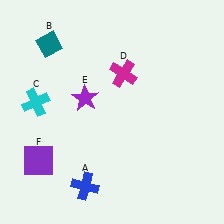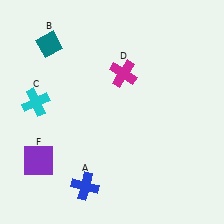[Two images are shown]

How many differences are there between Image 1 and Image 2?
There is 1 difference between the two images.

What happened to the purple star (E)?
The purple star (E) was removed in Image 2. It was in the top-left area of Image 1.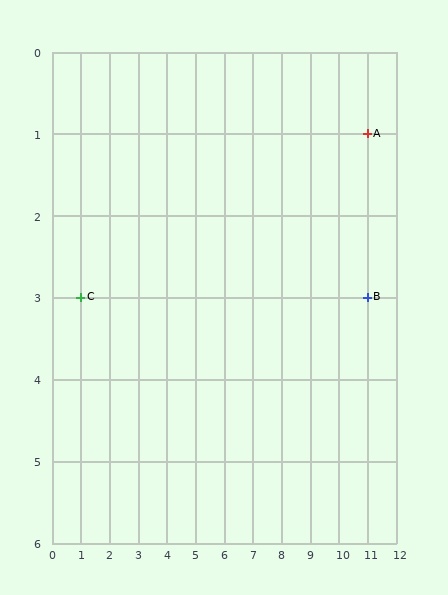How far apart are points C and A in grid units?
Points C and A are 10 columns and 2 rows apart (about 10.2 grid units diagonally).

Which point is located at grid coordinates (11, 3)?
Point B is at (11, 3).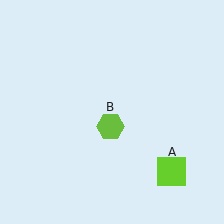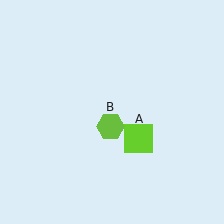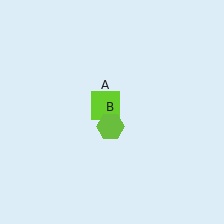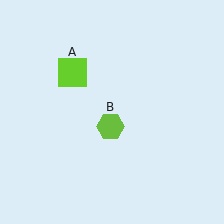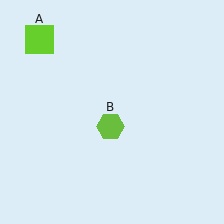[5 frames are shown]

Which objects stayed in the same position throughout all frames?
Lime hexagon (object B) remained stationary.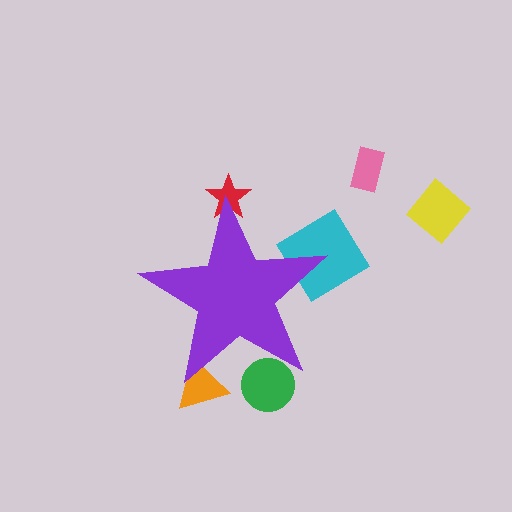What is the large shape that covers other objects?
A purple star.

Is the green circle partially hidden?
Yes, the green circle is partially hidden behind the purple star.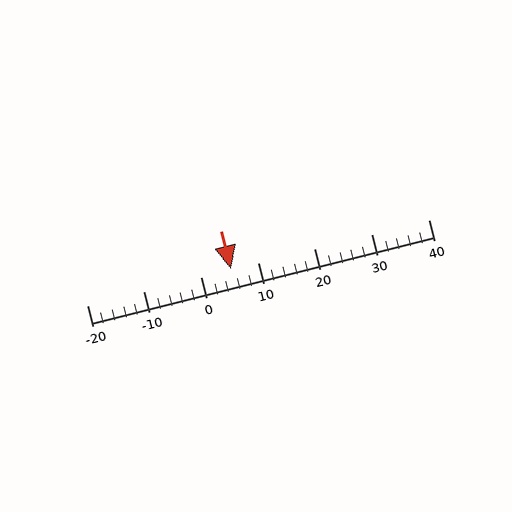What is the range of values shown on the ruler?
The ruler shows values from -20 to 40.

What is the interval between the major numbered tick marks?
The major tick marks are spaced 10 units apart.